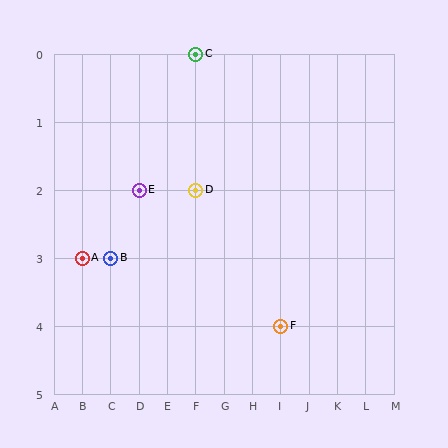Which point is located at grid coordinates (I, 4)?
Point F is at (I, 4).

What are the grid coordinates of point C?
Point C is at grid coordinates (F, 0).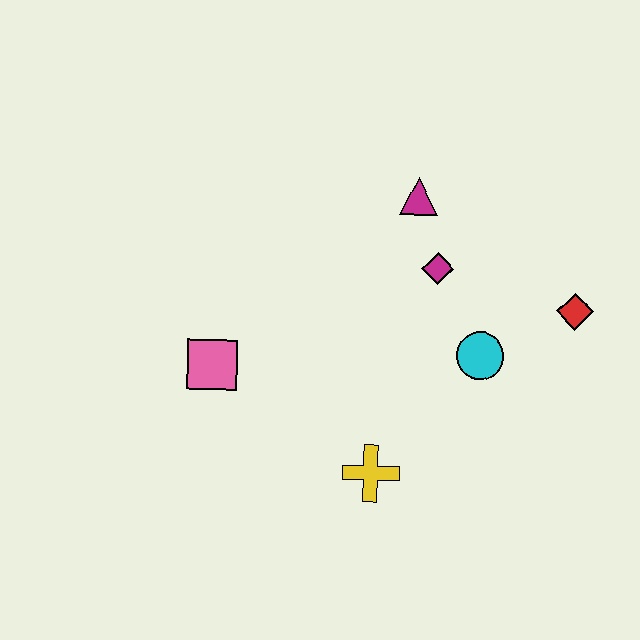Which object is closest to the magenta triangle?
The magenta diamond is closest to the magenta triangle.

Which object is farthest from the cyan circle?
The pink square is farthest from the cyan circle.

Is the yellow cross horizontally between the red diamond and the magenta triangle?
No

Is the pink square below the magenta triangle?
Yes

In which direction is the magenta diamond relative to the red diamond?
The magenta diamond is to the left of the red diamond.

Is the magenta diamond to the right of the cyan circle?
No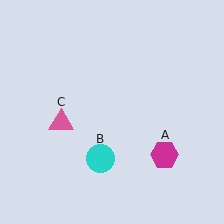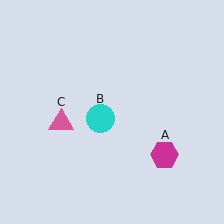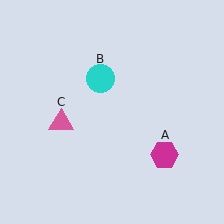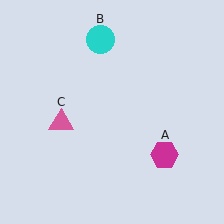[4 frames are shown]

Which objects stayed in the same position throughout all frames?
Magenta hexagon (object A) and pink triangle (object C) remained stationary.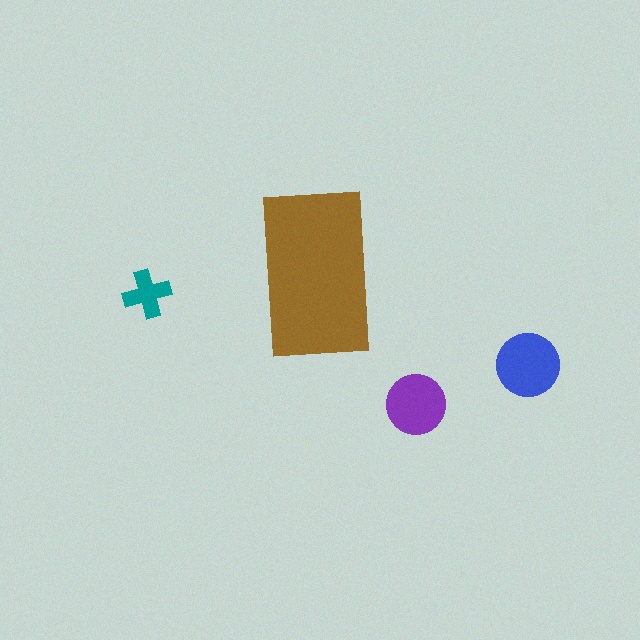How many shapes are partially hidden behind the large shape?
0 shapes are partially hidden.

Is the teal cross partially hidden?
No, the teal cross is fully visible.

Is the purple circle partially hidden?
No, the purple circle is fully visible.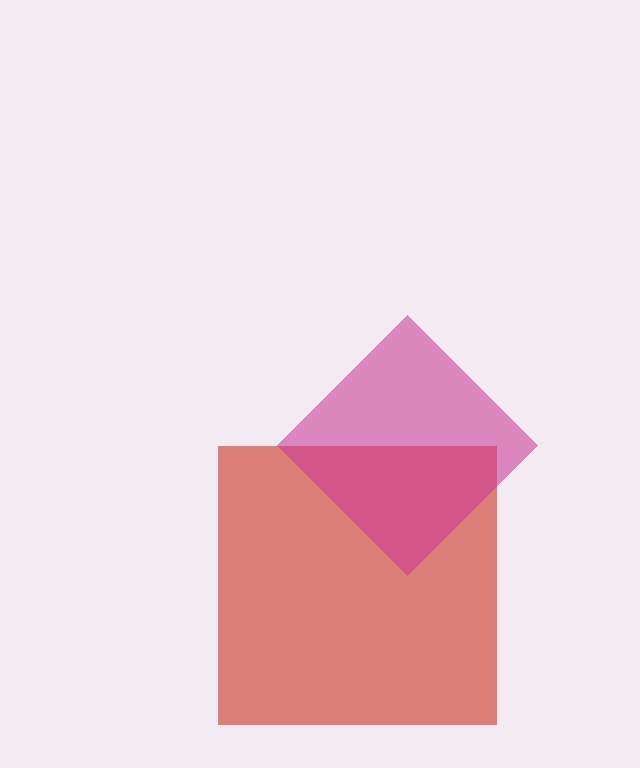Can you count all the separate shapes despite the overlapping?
Yes, there are 2 separate shapes.